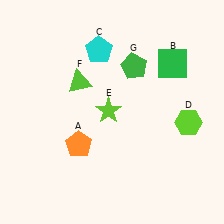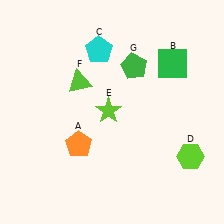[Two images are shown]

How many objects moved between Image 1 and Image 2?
1 object moved between the two images.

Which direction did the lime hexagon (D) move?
The lime hexagon (D) moved down.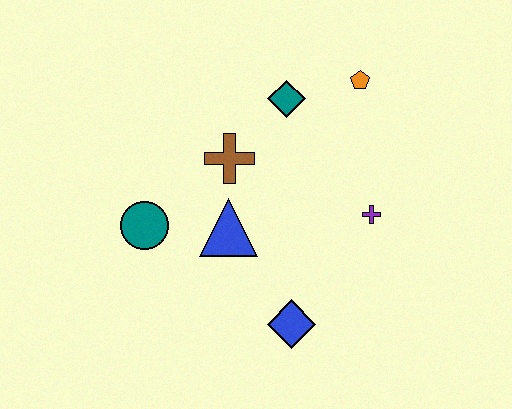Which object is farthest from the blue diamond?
The orange pentagon is farthest from the blue diamond.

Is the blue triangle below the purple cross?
Yes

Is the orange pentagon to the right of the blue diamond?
Yes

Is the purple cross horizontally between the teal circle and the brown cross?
No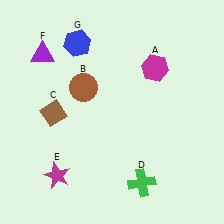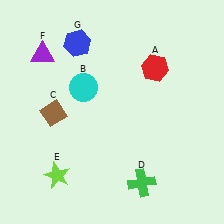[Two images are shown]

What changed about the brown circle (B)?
In Image 1, B is brown. In Image 2, it changed to cyan.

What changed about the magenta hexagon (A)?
In Image 1, A is magenta. In Image 2, it changed to red.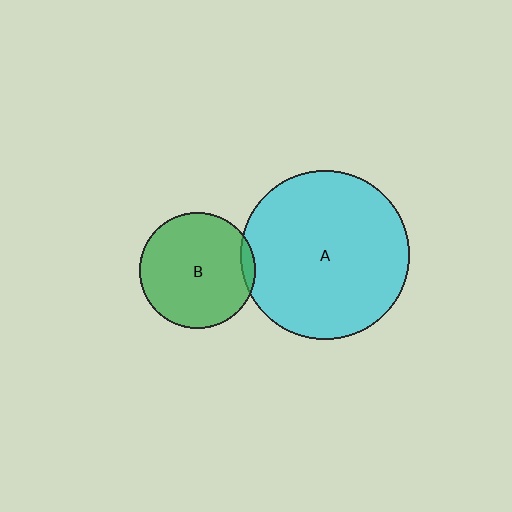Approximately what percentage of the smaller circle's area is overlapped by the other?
Approximately 5%.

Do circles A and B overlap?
Yes.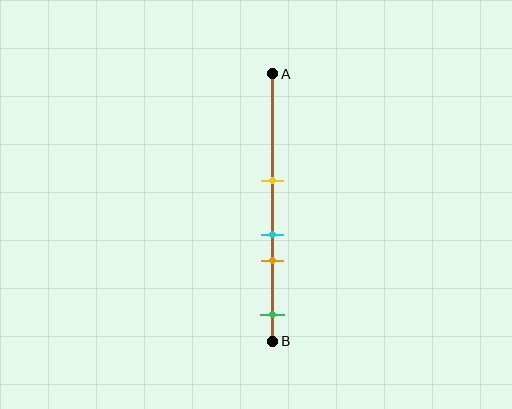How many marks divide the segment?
There are 4 marks dividing the segment.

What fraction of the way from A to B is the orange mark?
The orange mark is approximately 70% (0.7) of the way from A to B.